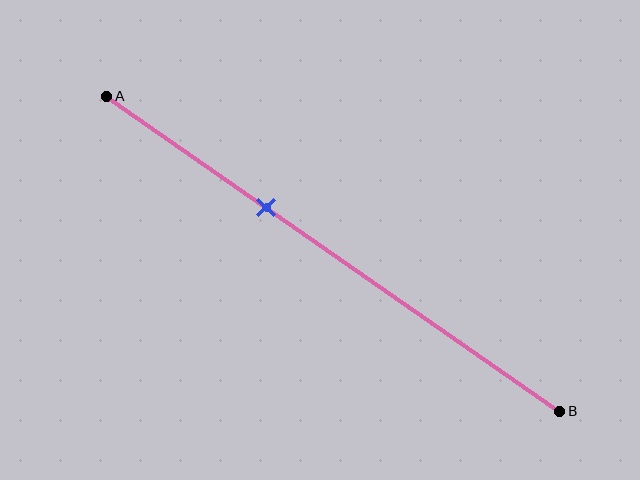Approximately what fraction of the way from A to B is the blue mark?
The blue mark is approximately 35% of the way from A to B.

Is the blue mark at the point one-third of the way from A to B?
Yes, the mark is approximately at the one-third point.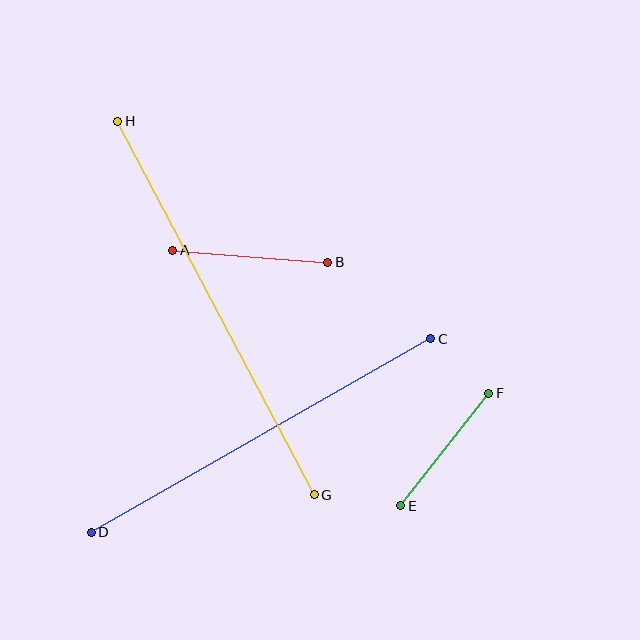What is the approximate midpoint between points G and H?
The midpoint is at approximately (216, 308) pixels.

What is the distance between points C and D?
The distance is approximately 391 pixels.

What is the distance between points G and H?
The distance is approximately 422 pixels.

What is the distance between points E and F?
The distance is approximately 143 pixels.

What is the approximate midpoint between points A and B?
The midpoint is at approximately (250, 256) pixels.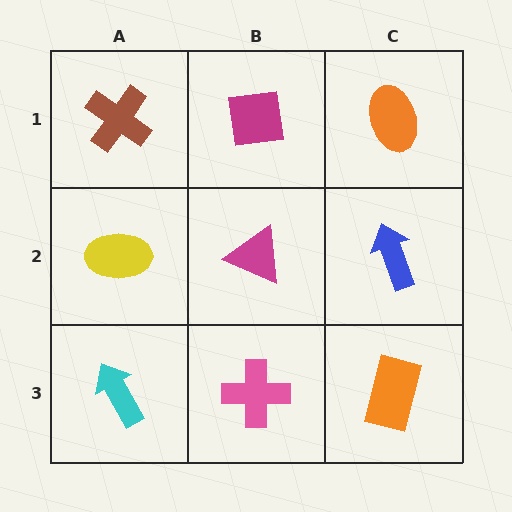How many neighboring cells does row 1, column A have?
2.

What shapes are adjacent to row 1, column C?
A blue arrow (row 2, column C), a magenta square (row 1, column B).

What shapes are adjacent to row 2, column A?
A brown cross (row 1, column A), a cyan arrow (row 3, column A), a magenta triangle (row 2, column B).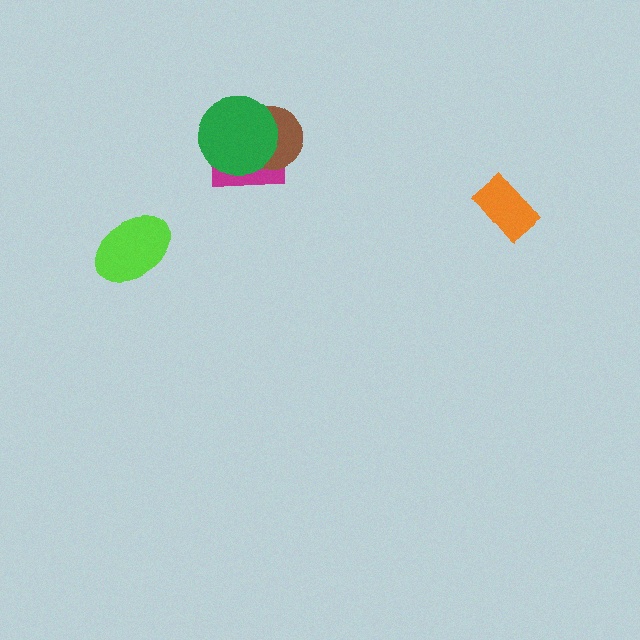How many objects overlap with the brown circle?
2 objects overlap with the brown circle.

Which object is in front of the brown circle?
The green circle is in front of the brown circle.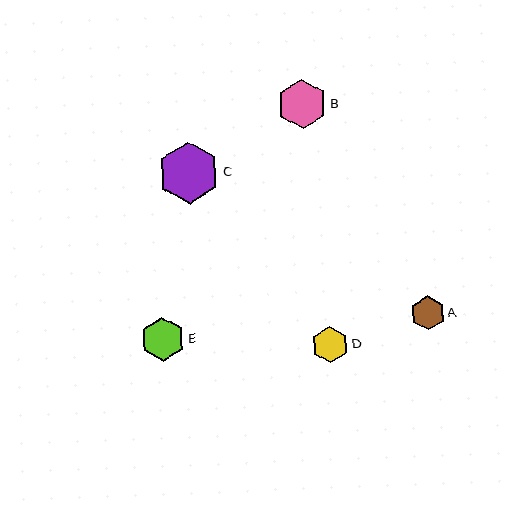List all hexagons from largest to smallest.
From largest to smallest: C, B, E, D, A.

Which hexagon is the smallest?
Hexagon A is the smallest with a size of approximately 34 pixels.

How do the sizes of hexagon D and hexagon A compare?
Hexagon D and hexagon A are approximately the same size.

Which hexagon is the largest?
Hexagon C is the largest with a size of approximately 62 pixels.